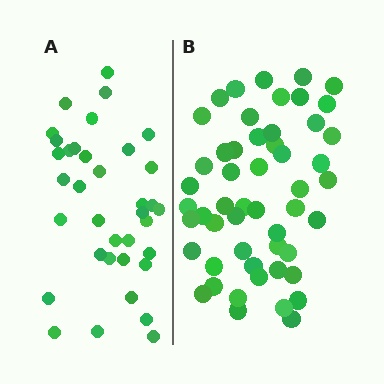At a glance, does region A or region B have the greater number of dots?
Region B (the right region) has more dots.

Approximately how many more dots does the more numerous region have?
Region B has approximately 15 more dots than region A.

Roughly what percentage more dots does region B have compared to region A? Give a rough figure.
About 45% more.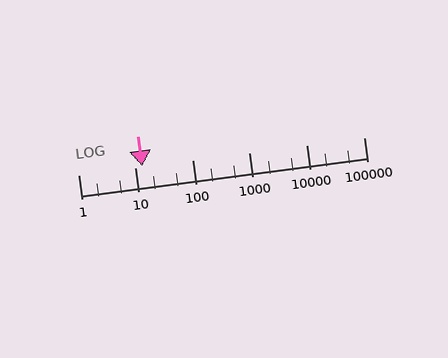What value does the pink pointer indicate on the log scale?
The pointer indicates approximately 13.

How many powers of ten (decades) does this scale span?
The scale spans 5 decades, from 1 to 100000.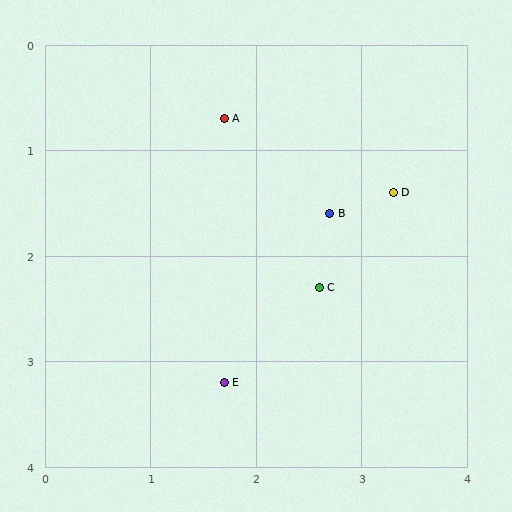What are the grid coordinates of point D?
Point D is at approximately (3.3, 1.4).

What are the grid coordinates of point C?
Point C is at approximately (2.6, 2.3).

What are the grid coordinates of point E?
Point E is at approximately (1.7, 3.2).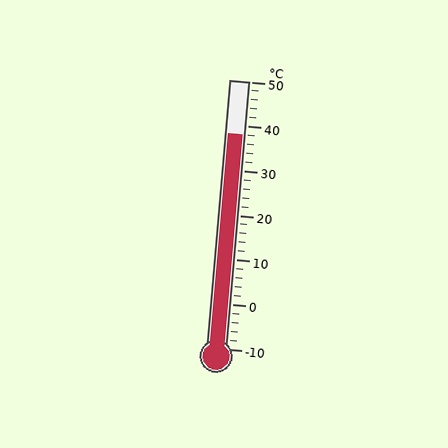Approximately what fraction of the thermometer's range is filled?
The thermometer is filled to approximately 80% of its range.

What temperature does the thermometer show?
The thermometer shows approximately 38°C.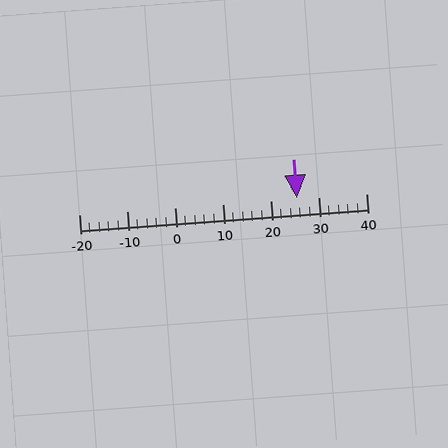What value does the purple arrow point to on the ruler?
The purple arrow points to approximately 26.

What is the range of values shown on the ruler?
The ruler shows values from -20 to 40.